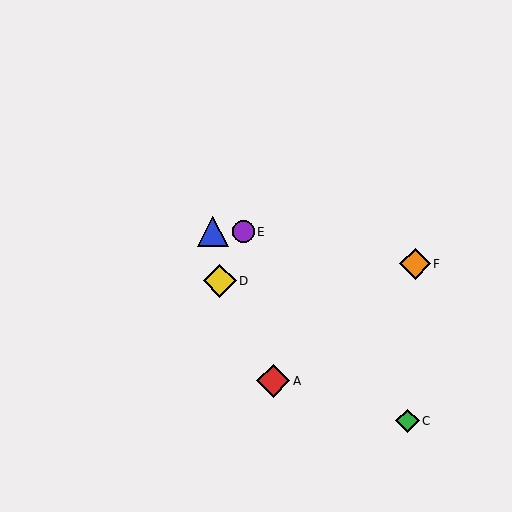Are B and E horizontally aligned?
Yes, both are at y≈232.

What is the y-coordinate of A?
Object A is at y≈381.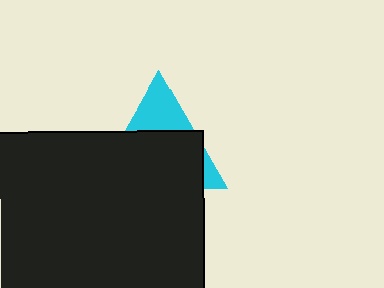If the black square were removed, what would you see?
You would see the complete cyan triangle.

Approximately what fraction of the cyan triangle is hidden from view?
Roughly 69% of the cyan triangle is hidden behind the black square.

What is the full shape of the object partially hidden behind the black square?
The partially hidden object is a cyan triangle.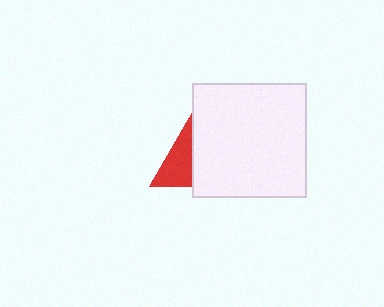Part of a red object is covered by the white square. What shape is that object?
It is a triangle.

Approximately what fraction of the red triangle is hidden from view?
Roughly 54% of the red triangle is hidden behind the white square.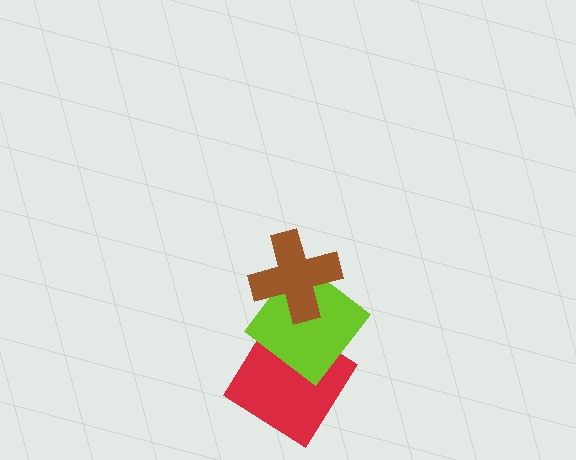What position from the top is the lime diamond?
The lime diamond is 2nd from the top.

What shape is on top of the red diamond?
The lime diamond is on top of the red diamond.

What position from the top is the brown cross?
The brown cross is 1st from the top.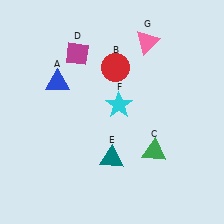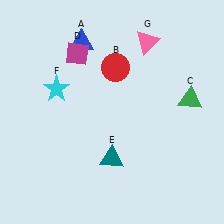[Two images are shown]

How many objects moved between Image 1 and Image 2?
3 objects moved between the two images.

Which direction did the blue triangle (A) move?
The blue triangle (A) moved up.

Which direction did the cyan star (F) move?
The cyan star (F) moved left.